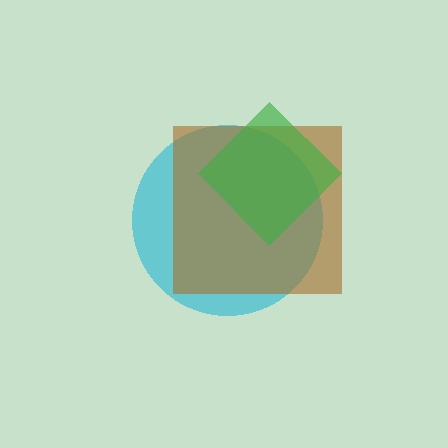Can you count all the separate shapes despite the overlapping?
Yes, there are 3 separate shapes.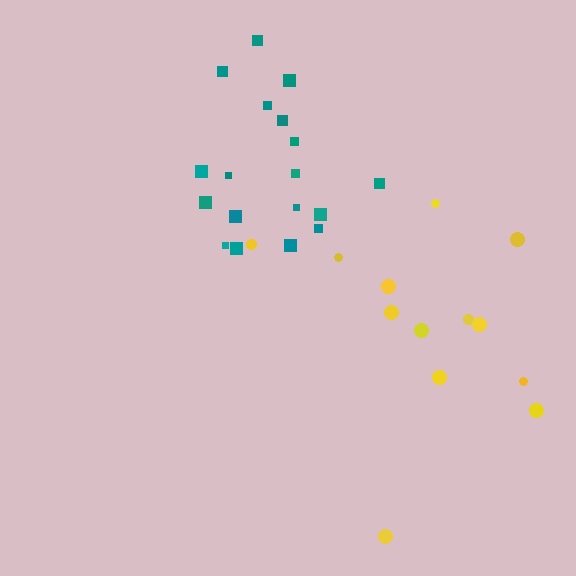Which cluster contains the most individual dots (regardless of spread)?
Teal (18).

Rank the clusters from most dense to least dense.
teal, yellow.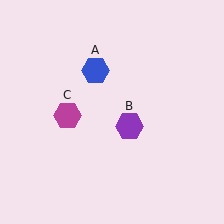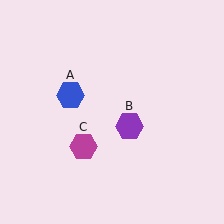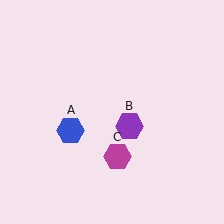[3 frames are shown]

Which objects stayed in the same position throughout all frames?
Purple hexagon (object B) remained stationary.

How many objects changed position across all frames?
2 objects changed position: blue hexagon (object A), magenta hexagon (object C).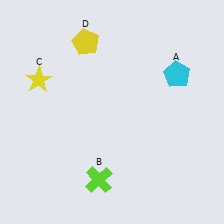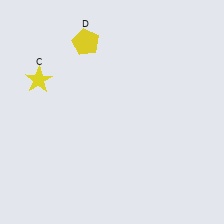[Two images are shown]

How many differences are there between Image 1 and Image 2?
There are 2 differences between the two images.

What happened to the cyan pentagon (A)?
The cyan pentagon (A) was removed in Image 2. It was in the top-right area of Image 1.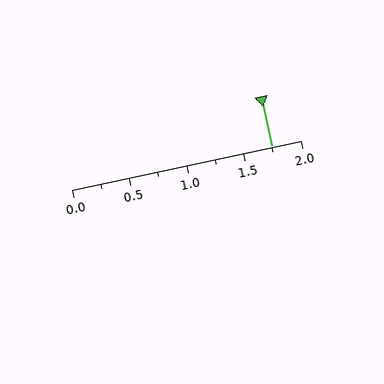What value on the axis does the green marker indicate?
The marker indicates approximately 1.75.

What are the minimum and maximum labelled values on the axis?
The axis runs from 0.0 to 2.0.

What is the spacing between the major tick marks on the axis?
The major ticks are spaced 0.5 apart.